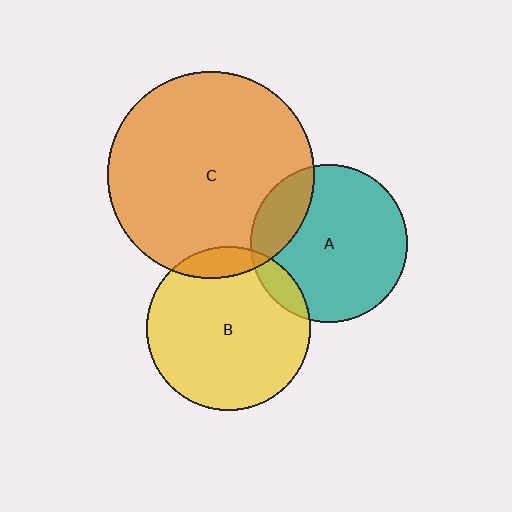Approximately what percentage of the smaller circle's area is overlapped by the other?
Approximately 10%.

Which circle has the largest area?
Circle C (orange).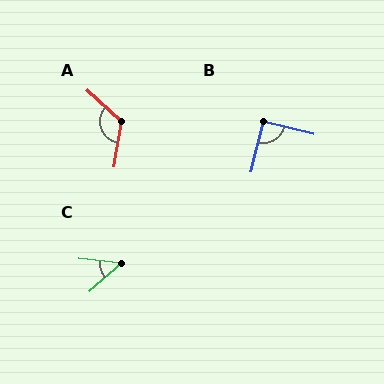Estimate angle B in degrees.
Approximately 90 degrees.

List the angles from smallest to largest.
C (47°), B (90°), A (123°).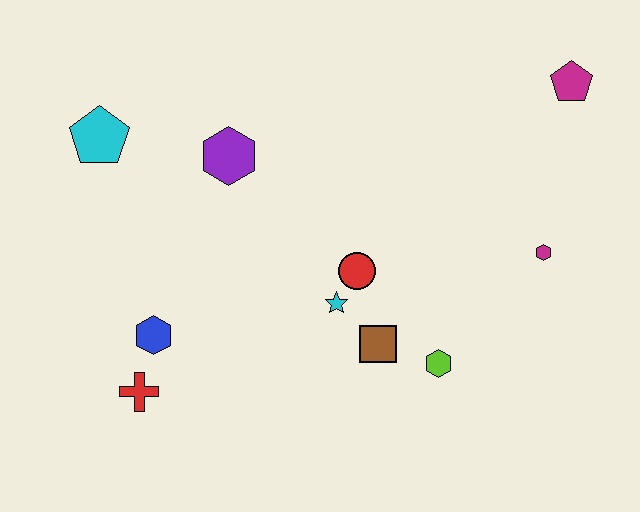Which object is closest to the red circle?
The cyan star is closest to the red circle.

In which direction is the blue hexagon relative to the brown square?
The blue hexagon is to the left of the brown square.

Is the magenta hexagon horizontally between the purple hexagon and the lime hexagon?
No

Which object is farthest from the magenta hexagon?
The cyan pentagon is farthest from the magenta hexagon.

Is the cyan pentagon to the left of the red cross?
Yes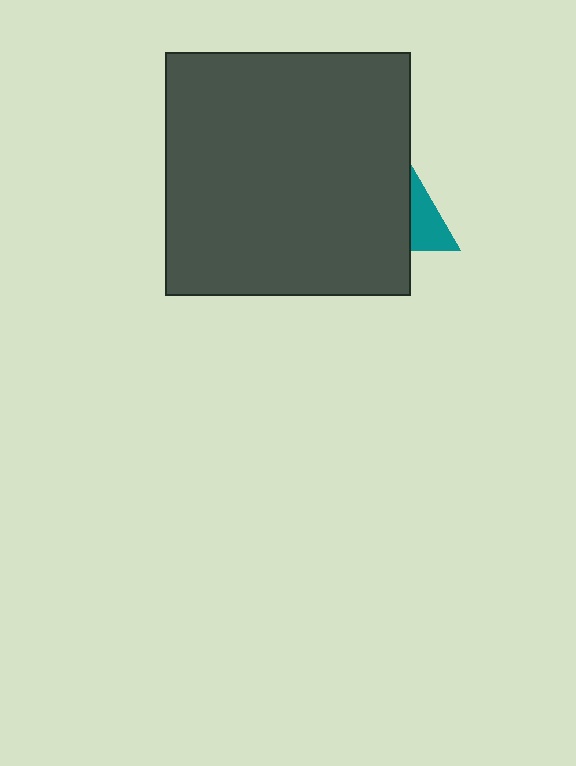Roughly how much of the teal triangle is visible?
A small part of it is visible (roughly 35%).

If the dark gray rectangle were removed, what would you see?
You would see the complete teal triangle.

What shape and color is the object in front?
The object in front is a dark gray rectangle.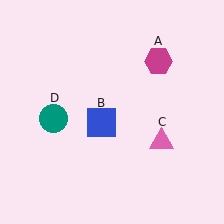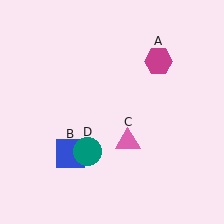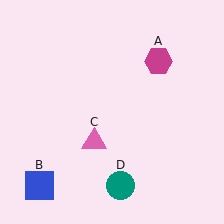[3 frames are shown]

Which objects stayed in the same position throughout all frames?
Magenta hexagon (object A) remained stationary.